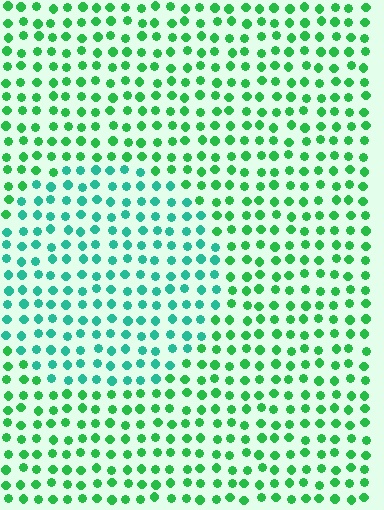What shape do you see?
I see a circle.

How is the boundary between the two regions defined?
The boundary is defined purely by a slight shift in hue (about 33 degrees). Spacing, size, and orientation are identical on both sides.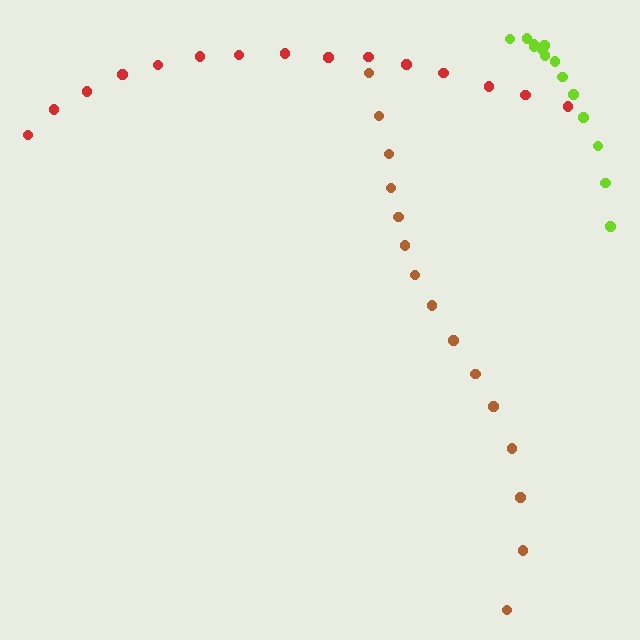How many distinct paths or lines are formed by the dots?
There are 3 distinct paths.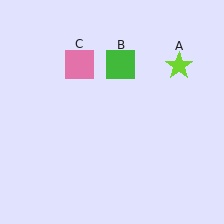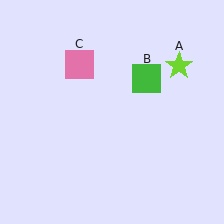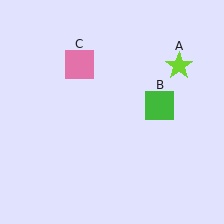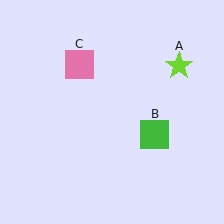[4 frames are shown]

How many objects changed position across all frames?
1 object changed position: green square (object B).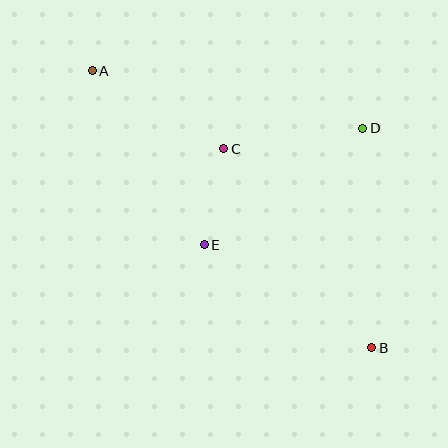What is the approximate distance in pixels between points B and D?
The distance between B and D is approximately 220 pixels.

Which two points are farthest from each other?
Points A and B are farthest from each other.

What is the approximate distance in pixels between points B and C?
The distance between B and C is approximately 248 pixels.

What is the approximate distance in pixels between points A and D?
The distance between A and D is approximately 276 pixels.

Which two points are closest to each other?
Points C and E are closest to each other.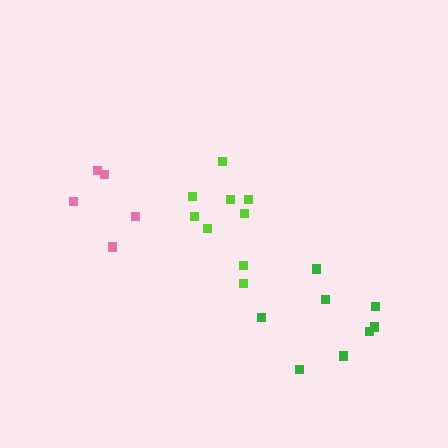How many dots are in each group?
Group 1: 9 dots, Group 2: 8 dots, Group 3: 5 dots (22 total).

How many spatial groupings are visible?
There are 3 spatial groupings.